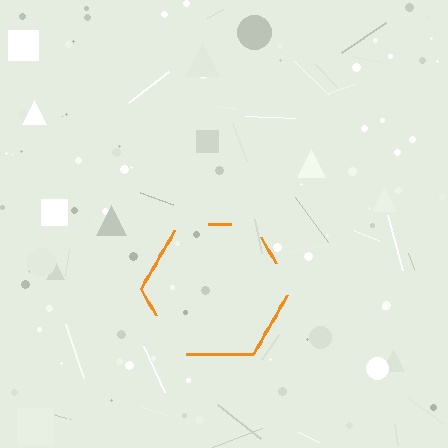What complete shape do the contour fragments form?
The contour fragments form a hexagon.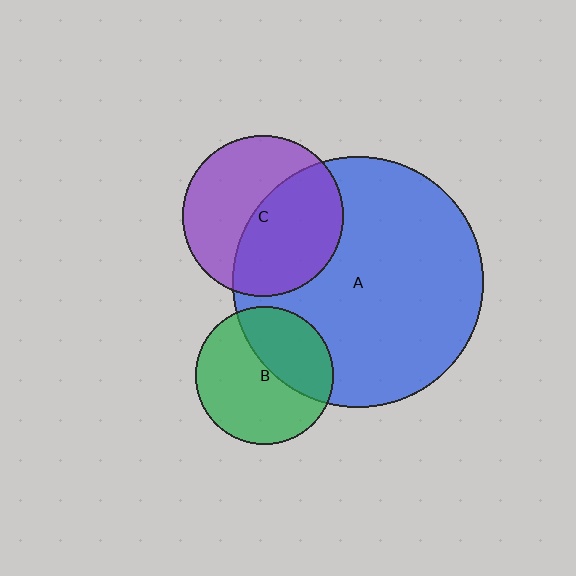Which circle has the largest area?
Circle A (blue).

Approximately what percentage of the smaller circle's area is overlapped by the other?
Approximately 40%.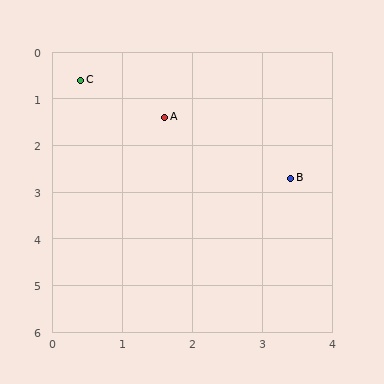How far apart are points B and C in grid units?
Points B and C are about 3.7 grid units apart.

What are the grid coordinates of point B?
Point B is at approximately (3.4, 2.7).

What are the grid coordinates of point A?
Point A is at approximately (1.6, 1.4).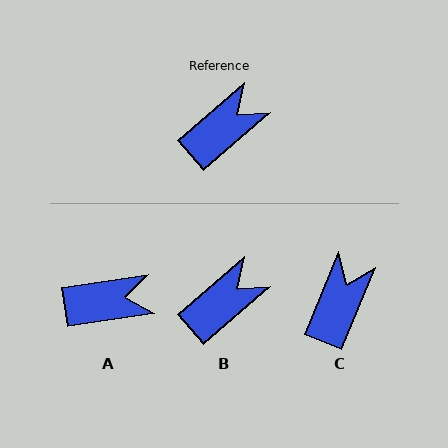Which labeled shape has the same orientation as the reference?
B.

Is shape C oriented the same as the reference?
No, it is off by about 27 degrees.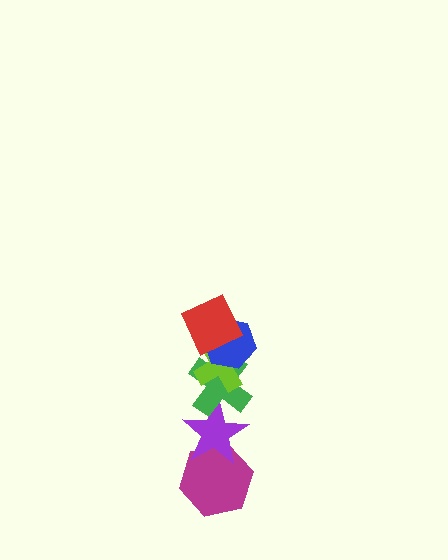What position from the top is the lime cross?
The lime cross is 3rd from the top.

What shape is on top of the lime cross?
The blue hexagon is on top of the lime cross.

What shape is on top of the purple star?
The green cross is on top of the purple star.